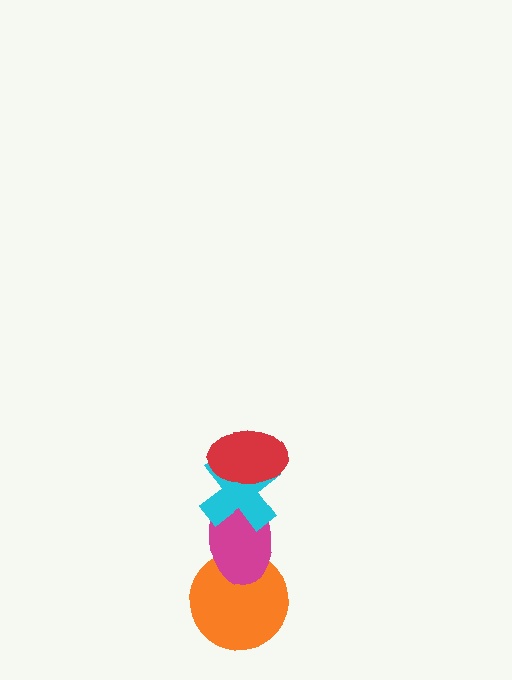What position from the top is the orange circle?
The orange circle is 4th from the top.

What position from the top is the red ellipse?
The red ellipse is 1st from the top.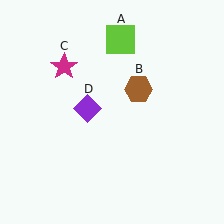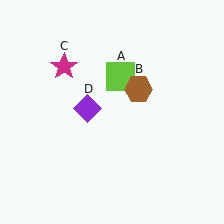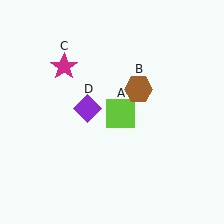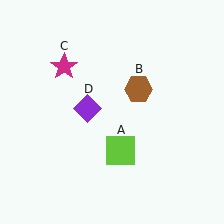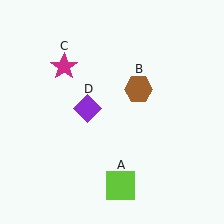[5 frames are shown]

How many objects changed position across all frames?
1 object changed position: lime square (object A).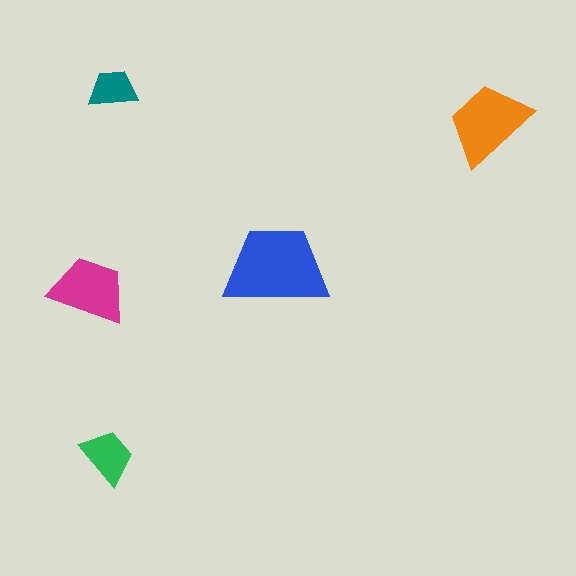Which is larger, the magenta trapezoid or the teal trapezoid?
The magenta one.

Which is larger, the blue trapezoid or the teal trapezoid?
The blue one.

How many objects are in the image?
There are 5 objects in the image.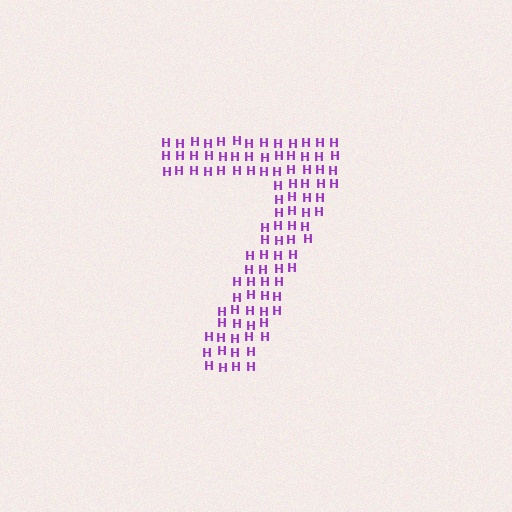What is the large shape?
The large shape is the digit 7.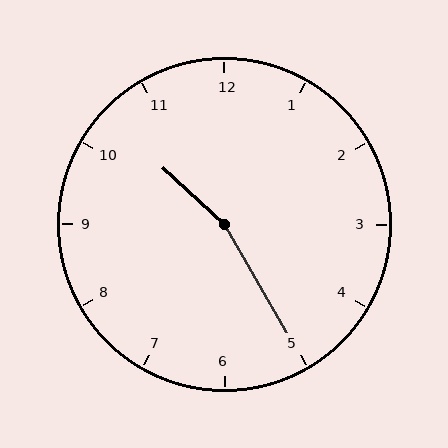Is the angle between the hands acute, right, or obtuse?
It is obtuse.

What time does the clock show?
10:25.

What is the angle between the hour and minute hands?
Approximately 162 degrees.